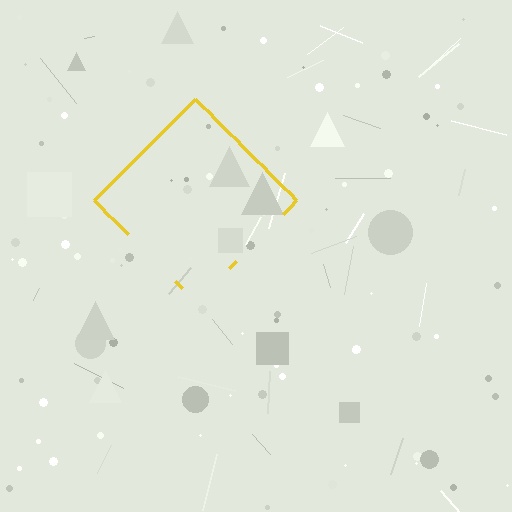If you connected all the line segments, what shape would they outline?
They would outline a diamond.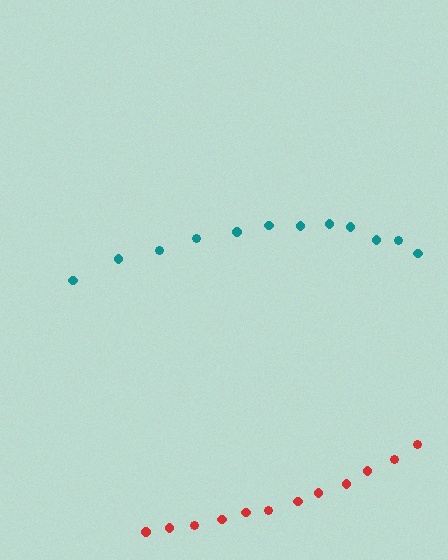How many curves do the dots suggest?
There are 2 distinct paths.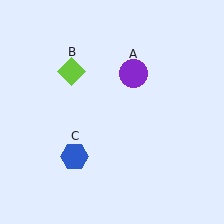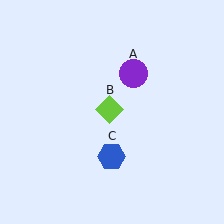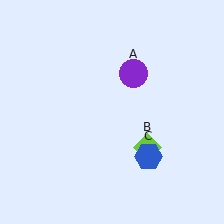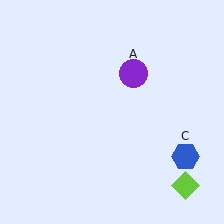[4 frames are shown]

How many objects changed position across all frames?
2 objects changed position: lime diamond (object B), blue hexagon (object C).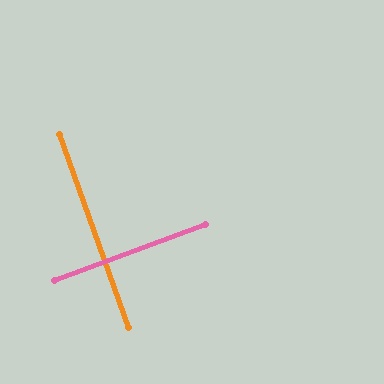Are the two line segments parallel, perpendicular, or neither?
Perpendicular — they meet at approximately 89°.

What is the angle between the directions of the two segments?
Approximately 89 degrees.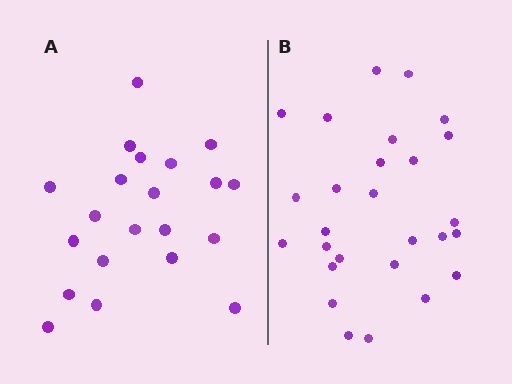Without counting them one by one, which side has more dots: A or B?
Region B (the right region) has more dots.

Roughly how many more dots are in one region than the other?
Region B has about 6 more dots than region A.